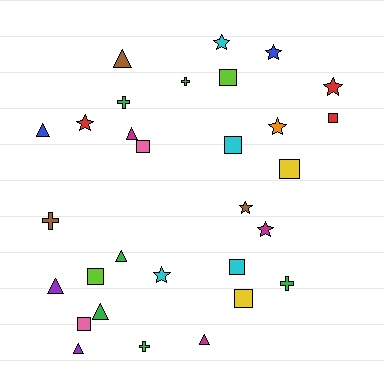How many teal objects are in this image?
There are no teal objects.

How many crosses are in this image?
There are 5 crosses.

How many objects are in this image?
There are 30 objects.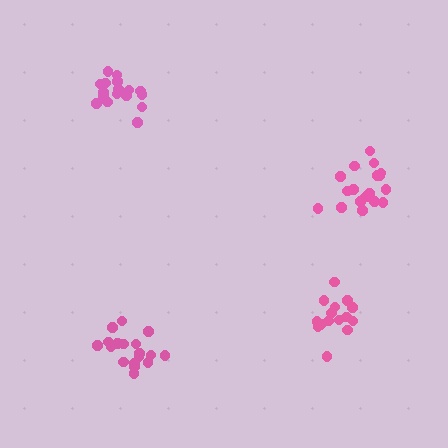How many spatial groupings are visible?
There are 4 spatial groupings.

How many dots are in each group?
Group 1: 18 dots, Group 2: 19 dots, Group 3: 19 dots, Group 4: 15 dots (71 total).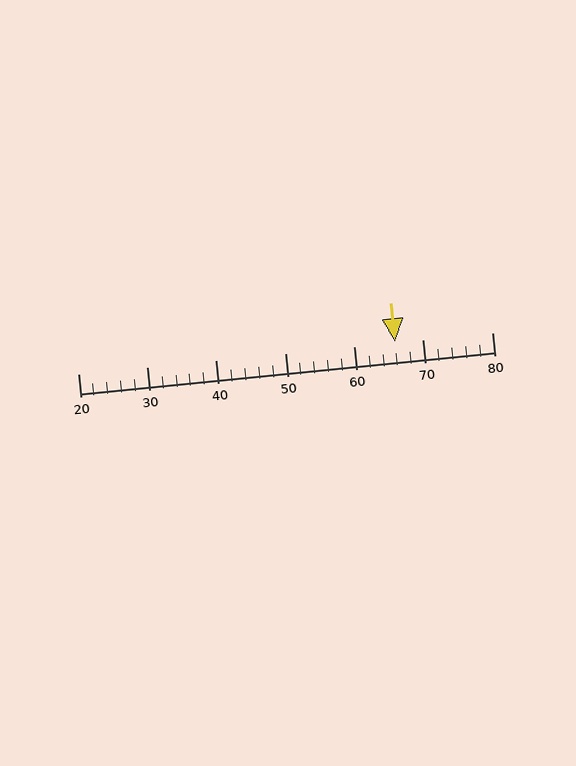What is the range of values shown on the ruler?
The ruler shows values from 20 to 80.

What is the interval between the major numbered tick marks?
The major tick marks are spaced 10 units apart.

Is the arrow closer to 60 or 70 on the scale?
The arrow is closer to 70.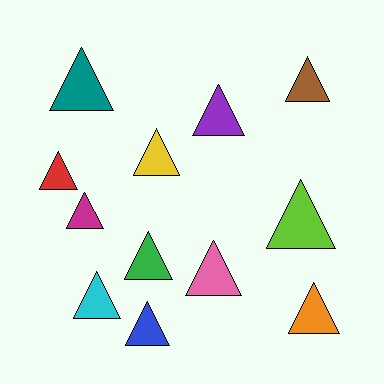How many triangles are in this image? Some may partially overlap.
There are 12 triangles.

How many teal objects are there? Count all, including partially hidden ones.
There is 1 teal object.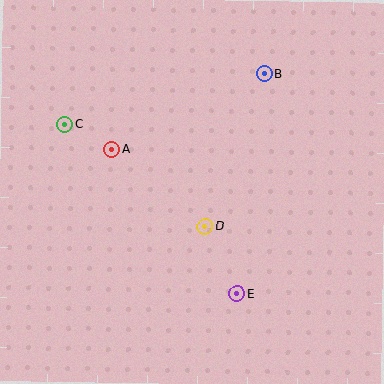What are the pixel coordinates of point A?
Point A is at (111, 149).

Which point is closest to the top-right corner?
Point B is closest to the top-right corner.